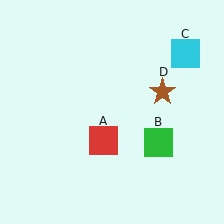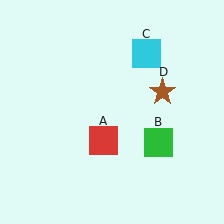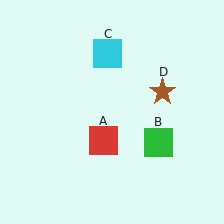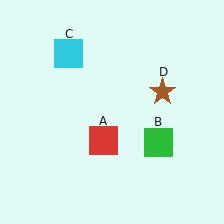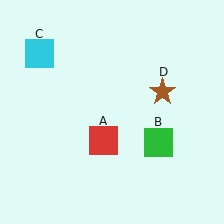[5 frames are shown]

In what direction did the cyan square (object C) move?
The cyan square (object C) moved left.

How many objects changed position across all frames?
1 object changed position: cyan square (object C).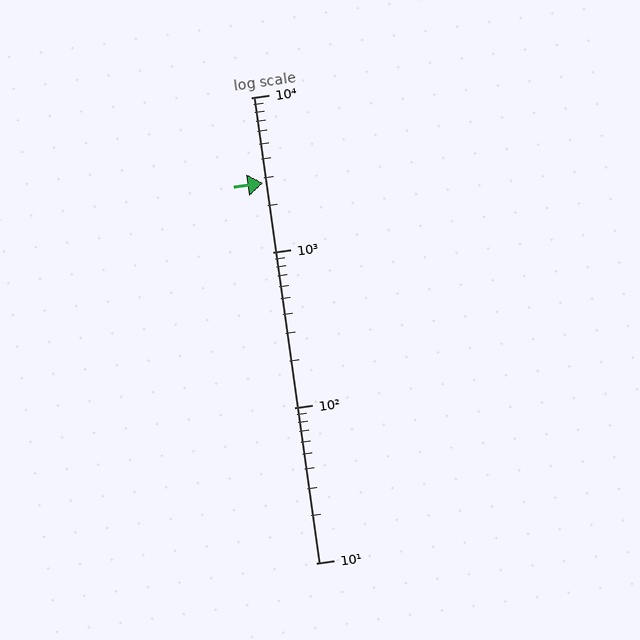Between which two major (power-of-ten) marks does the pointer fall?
The pointer is between 1000 and 10000.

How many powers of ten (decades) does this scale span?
The scale spans 3 decades, from 10 to 10000.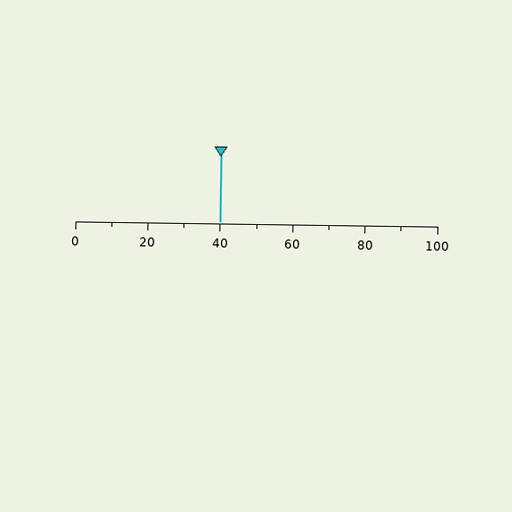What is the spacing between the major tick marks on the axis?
The major ticks are spaced 20 apart.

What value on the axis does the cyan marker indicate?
The marker indicates approximately 40.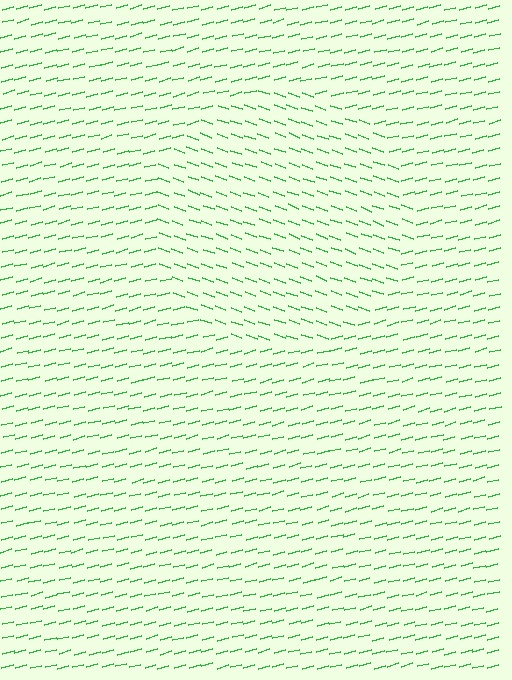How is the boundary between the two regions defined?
The boundary is defined purely by a change in line orientation (approximately 34 degrees difference). All lines are the same color and thickness.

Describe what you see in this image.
The image is filled with small green line segments. A circle region in the image has lines oriented differently from the surrounding lines, creating a visible texture boundary.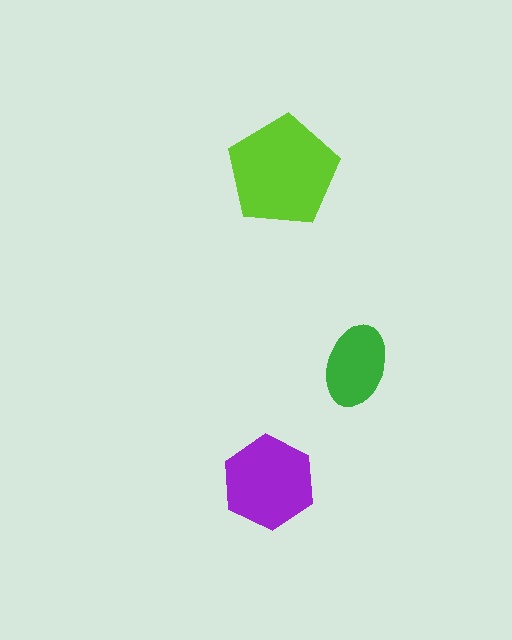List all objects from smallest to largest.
The green ellipse, the purple hexagon, the lime pentagon.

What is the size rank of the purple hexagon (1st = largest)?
2nd.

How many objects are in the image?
There are 3 objects in the image.